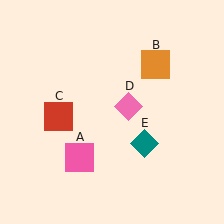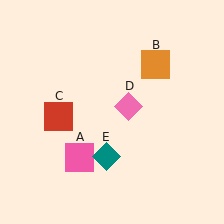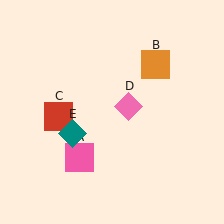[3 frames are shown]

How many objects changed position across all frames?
1 object changed position: teal diamond (object E).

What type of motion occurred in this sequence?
The teal diamond (object E) rotated clockwise around the center of the scene.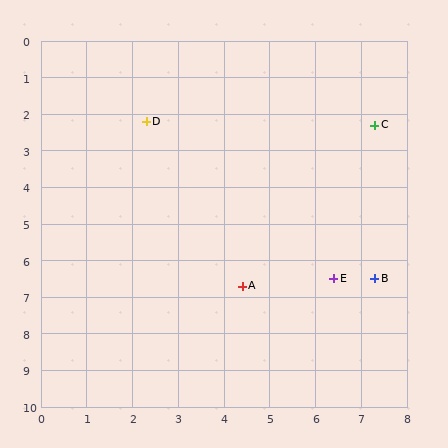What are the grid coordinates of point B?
Point B is at approximately (7.3, 6.5).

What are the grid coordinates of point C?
Point C is at approximately (7.3, 2.3).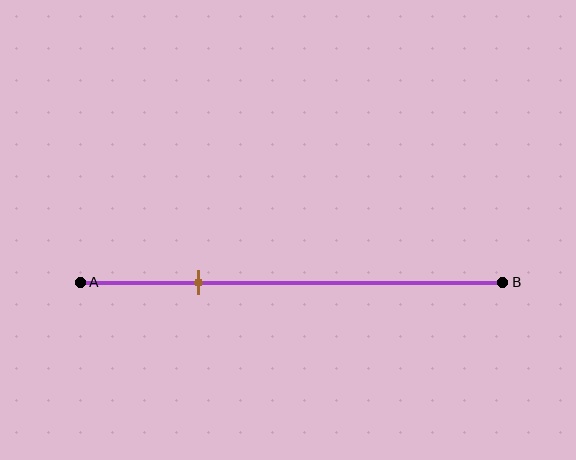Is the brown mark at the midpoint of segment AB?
No, the mark is at about 30% from A, not at the 50% midpoint.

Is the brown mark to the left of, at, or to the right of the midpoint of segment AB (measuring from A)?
The brown mark is to the left of the midpoint of segment AB.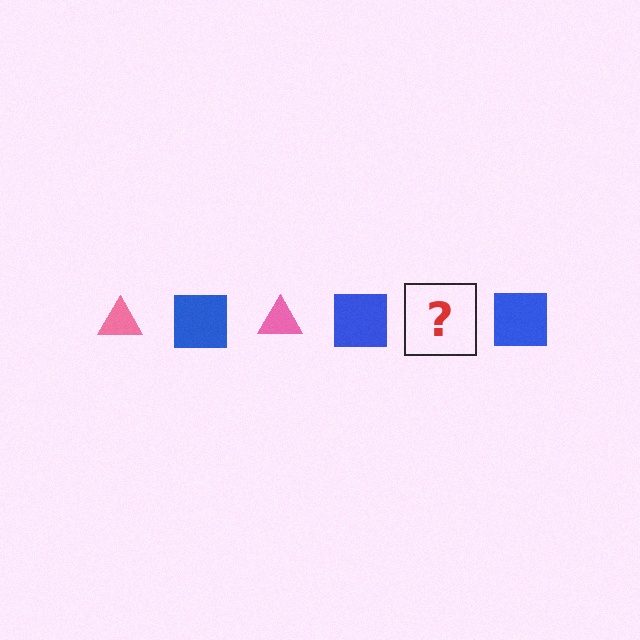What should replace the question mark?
The question mark should be replaced with a pink triangle.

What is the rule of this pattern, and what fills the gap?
The rule is that the pattern alternates between pink triangle and blue square. The gap should be filled with a pink triangle.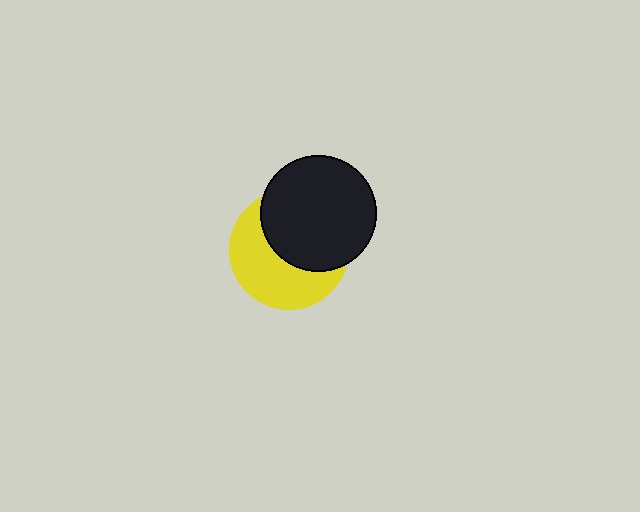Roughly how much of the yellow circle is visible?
About half of it is visible (roughly 50%).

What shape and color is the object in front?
The object in front is a black circle.